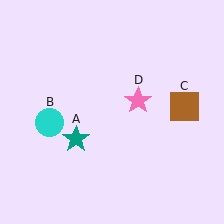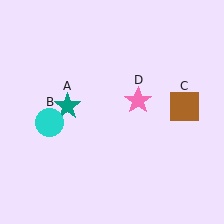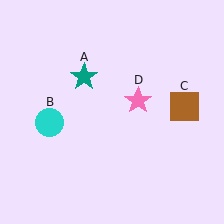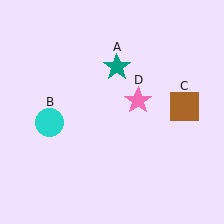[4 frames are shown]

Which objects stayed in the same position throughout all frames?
Cyan circle (object B) and brown square (object C) and pink star (object D) remained stationary.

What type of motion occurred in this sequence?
The teal star (object A) rotated clockwise around the center of the scene.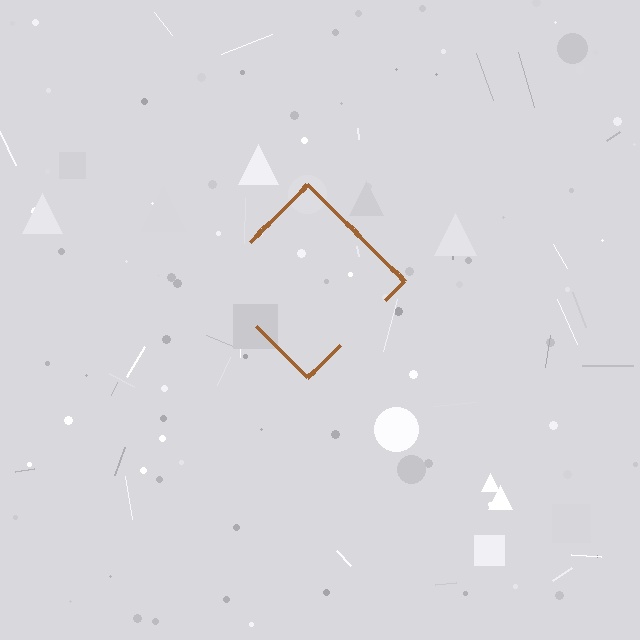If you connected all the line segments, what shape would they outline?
They would outline a diamond.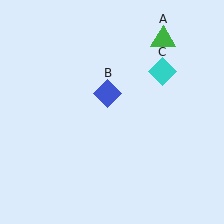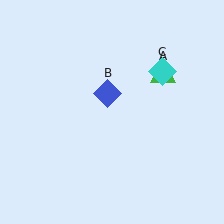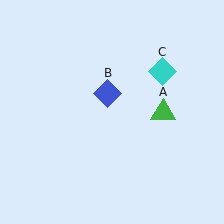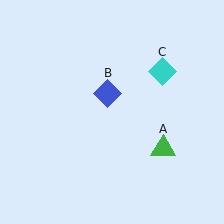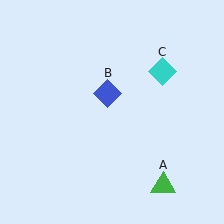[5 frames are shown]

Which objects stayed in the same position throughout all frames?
Blue diamond (object B) and cyan diamond (object C) remained stationary.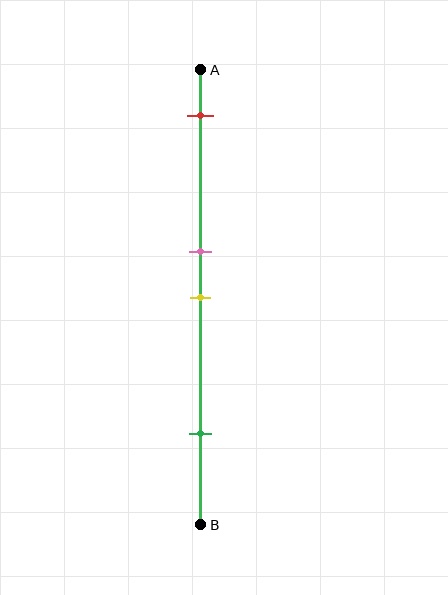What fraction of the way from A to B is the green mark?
The green mark is approximately 80% (0.8) of the way from A to B.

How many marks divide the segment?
There are 4 marks dividing the segment.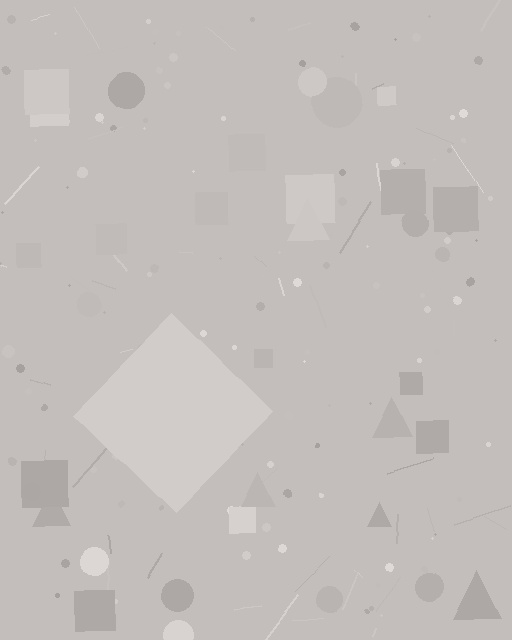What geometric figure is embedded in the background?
A diamond is embedded in the background.